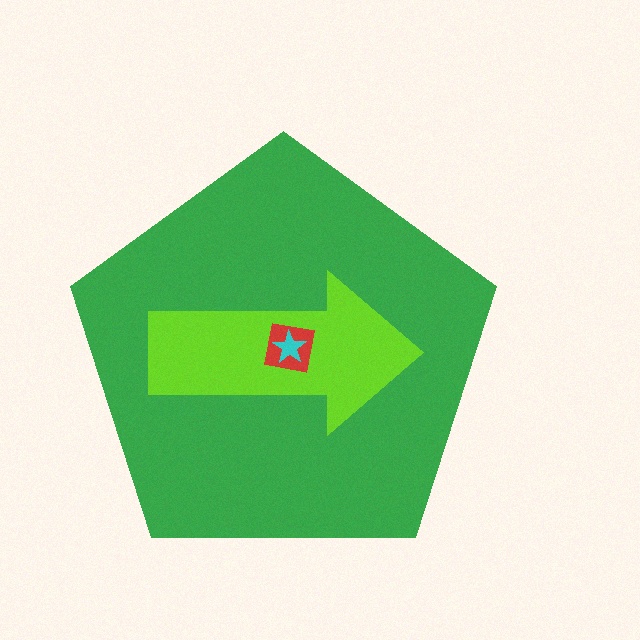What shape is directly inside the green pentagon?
The lime arrow.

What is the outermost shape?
The green pentagon.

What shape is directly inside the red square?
The cyan star.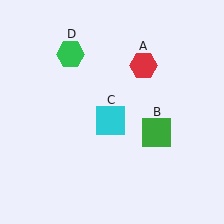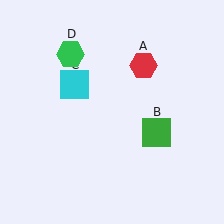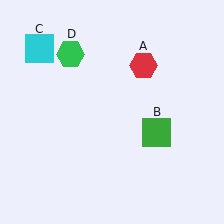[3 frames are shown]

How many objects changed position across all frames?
1 object changed position: cyan square (object C).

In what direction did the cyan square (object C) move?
The cyan square (object C) moved up and to the left.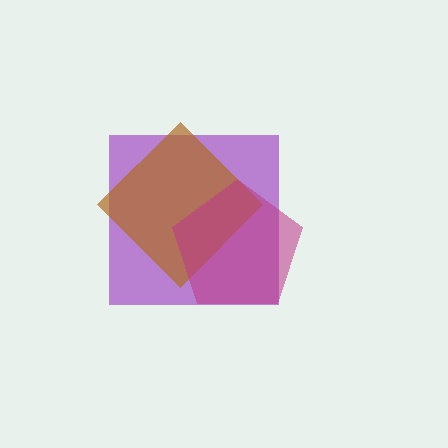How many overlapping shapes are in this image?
There are 3 overlapping shapes in the image.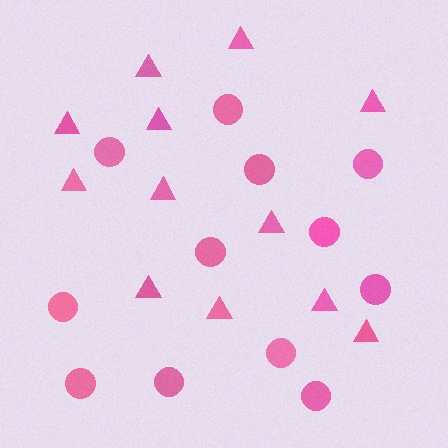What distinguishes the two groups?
There are 2 groups: one group of circles (12) and one group of triangles (12).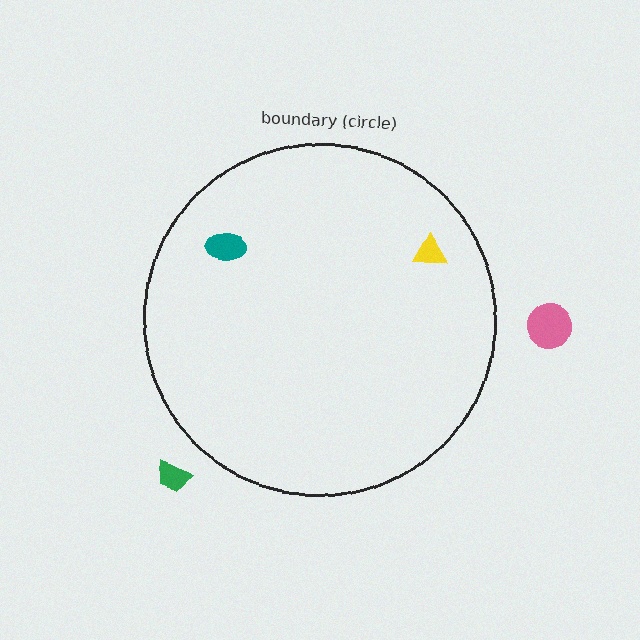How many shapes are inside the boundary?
2 inside, 2 outside.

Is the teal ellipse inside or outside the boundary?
Inside.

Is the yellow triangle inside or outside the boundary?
Inside.